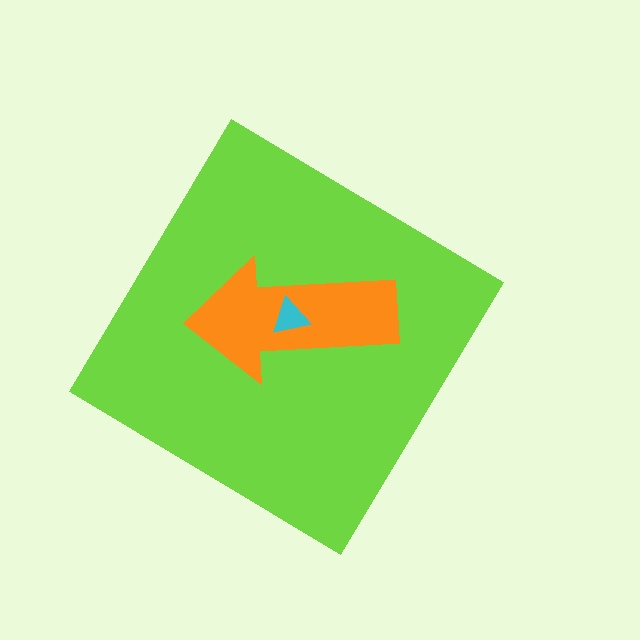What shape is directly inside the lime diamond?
The orange arrow.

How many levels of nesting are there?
3.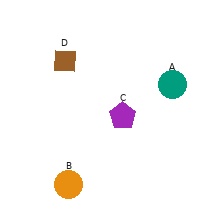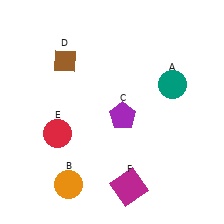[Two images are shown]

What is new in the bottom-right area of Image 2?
A magenta square (F) was added in the bottom-right area of Image 2.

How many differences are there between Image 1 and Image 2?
There are 2 differences between the two images.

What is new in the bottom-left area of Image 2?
A red circle (E) was added in the bottom-left area of Image 2.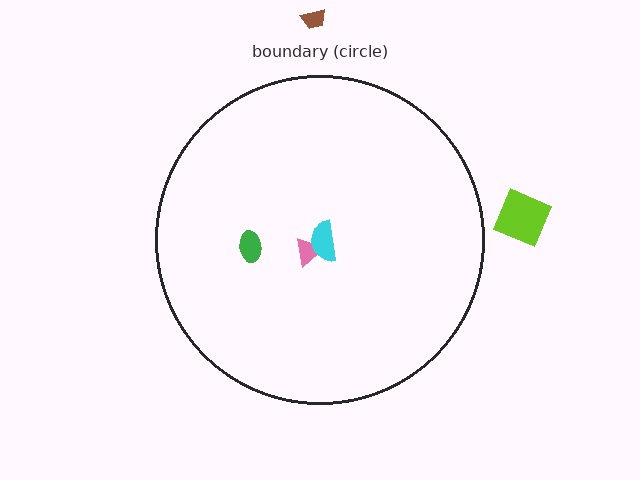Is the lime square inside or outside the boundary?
Outside.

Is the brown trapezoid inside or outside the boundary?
Outside.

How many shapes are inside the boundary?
3 inside, 2 outside.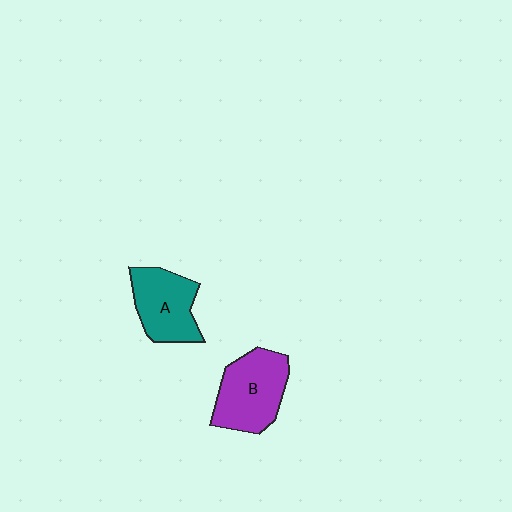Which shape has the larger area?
Shape B (purple).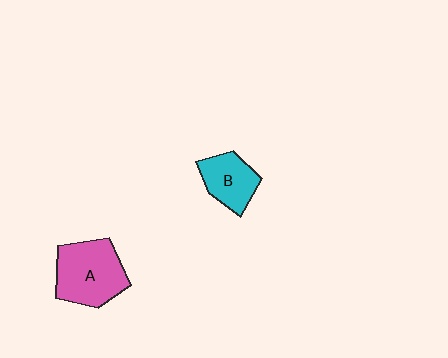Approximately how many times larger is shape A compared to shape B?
Approximately 1.6 times.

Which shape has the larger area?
Shape A (pink).